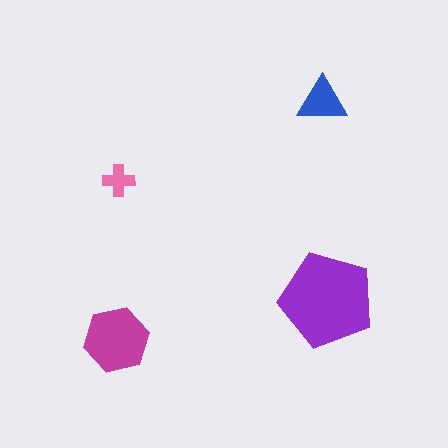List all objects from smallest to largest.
The pink cross, the blue triangle, the magenta hexagon, the purple pentagon.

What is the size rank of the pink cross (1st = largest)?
4th.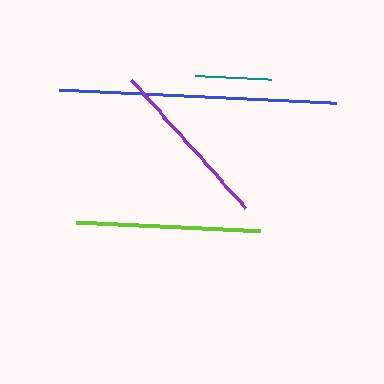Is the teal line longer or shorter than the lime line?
The lime line is longer than the teal line.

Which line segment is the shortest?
The teal line is the shortest at approximately 77 pixels.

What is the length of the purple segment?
The purple segment is approximately 171 pixels long.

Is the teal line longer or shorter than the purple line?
The purple line is longer than the teal line.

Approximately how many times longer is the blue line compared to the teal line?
The blue line is approximately 3.6 times the length of the teal line.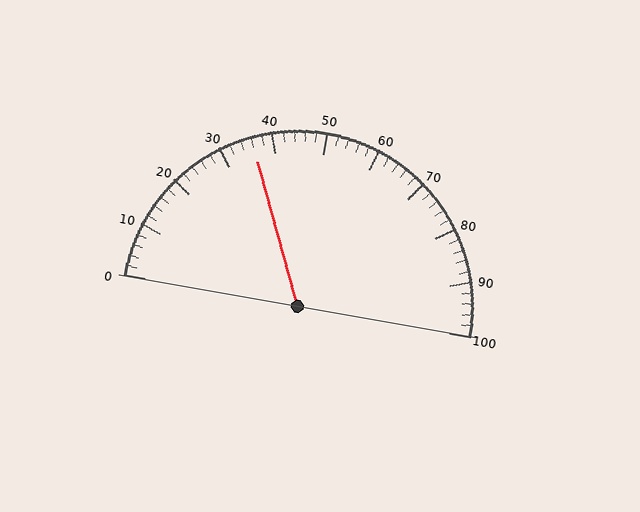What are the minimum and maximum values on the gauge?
The gauge ranges from 0 to 100.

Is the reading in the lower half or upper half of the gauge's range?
The reading is in the lower half of the range (0 to 100).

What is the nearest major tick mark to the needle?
The nearest major tick mark is 40.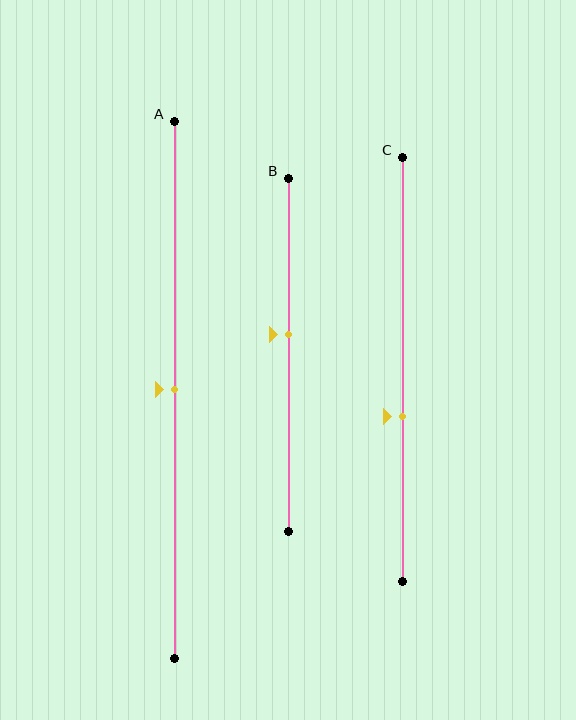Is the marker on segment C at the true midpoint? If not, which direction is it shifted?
No, the marker on segment C is shifted downward by about 11% of the segment length.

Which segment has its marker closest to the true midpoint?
Segment A has its marker closest to the true midpoint.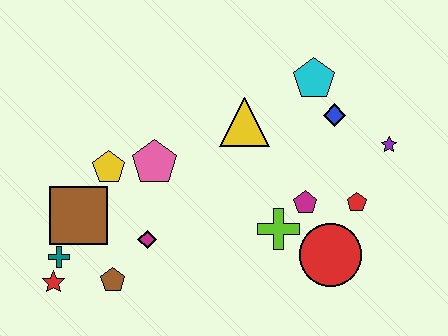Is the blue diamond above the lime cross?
Yes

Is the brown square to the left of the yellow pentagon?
Yes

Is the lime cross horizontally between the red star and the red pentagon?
Yes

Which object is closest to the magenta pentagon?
The lime cross is closest to the magenta pentagon.